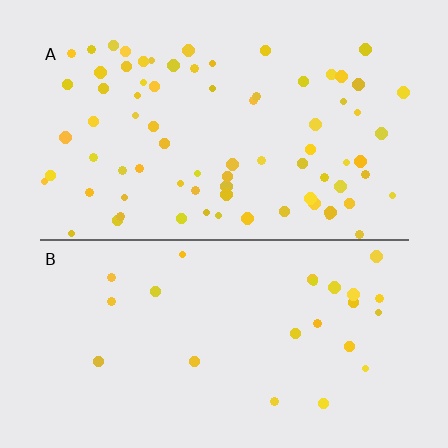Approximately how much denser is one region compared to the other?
Approximately 3.1× — region A over region B.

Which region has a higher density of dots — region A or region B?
A (the top).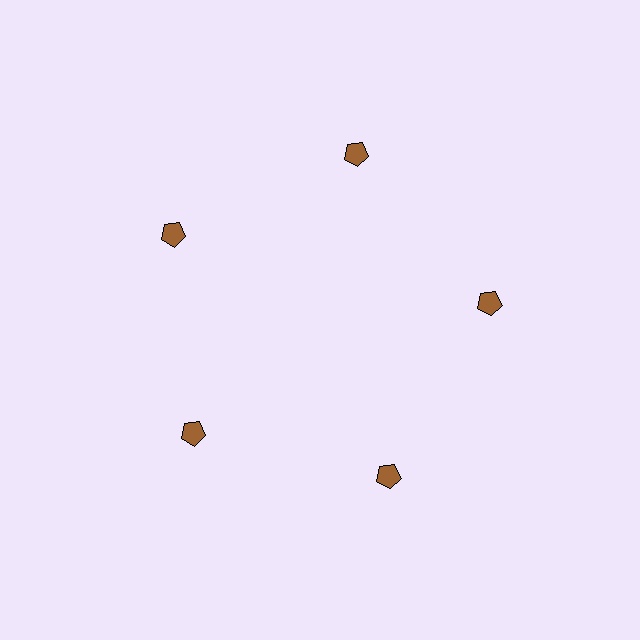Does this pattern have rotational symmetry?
Yes, this pattern has 5-fold rotational symmetry. It looks the same after rotating 72 degrees around the center.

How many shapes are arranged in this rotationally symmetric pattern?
There are 5 shapes, arranged in 5 groups of 1.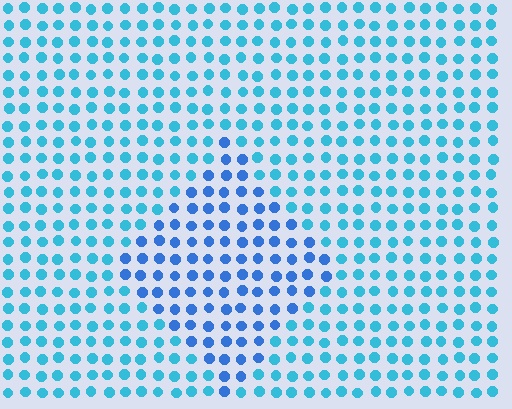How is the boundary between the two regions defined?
The boundary is defined purely by a slight shift in hue (about 27 degrees). Spacing, size, and orientation are identical on both sides.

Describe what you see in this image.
The image is filled with small cyan elements in a uniform arrangement. A diamond-shaped region is visible where the elements are tinted to a slightly different hue, forming a subtle color boundary.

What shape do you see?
I see a diamond.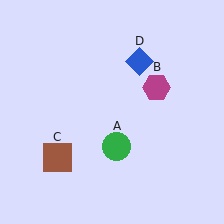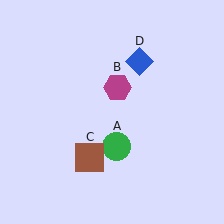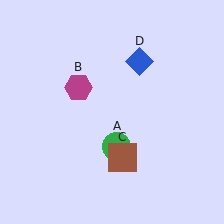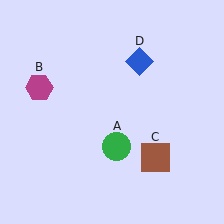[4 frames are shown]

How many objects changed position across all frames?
2 objects changed position: magenta hexagon (object B), brown square (object C).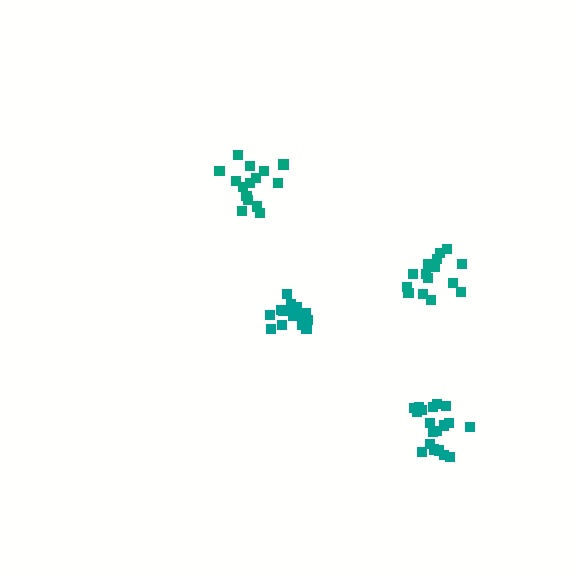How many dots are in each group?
Group 1: 15 dots, Group 2: 15 dots, Group 3: 19 dots, Group 4: 16 dots (65 total).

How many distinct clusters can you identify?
There are 4 distinct clusters.